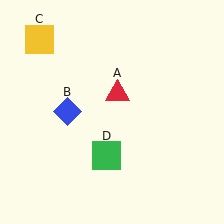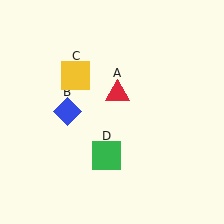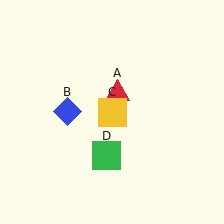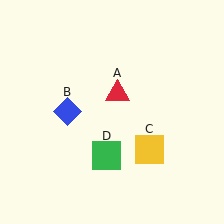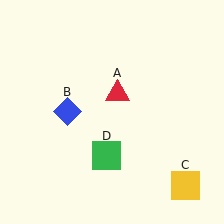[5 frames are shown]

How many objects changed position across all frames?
1 object changed position: yellow square (object C).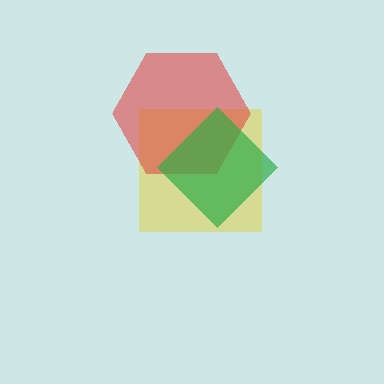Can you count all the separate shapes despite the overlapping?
Yes, there are 3 separate shapes.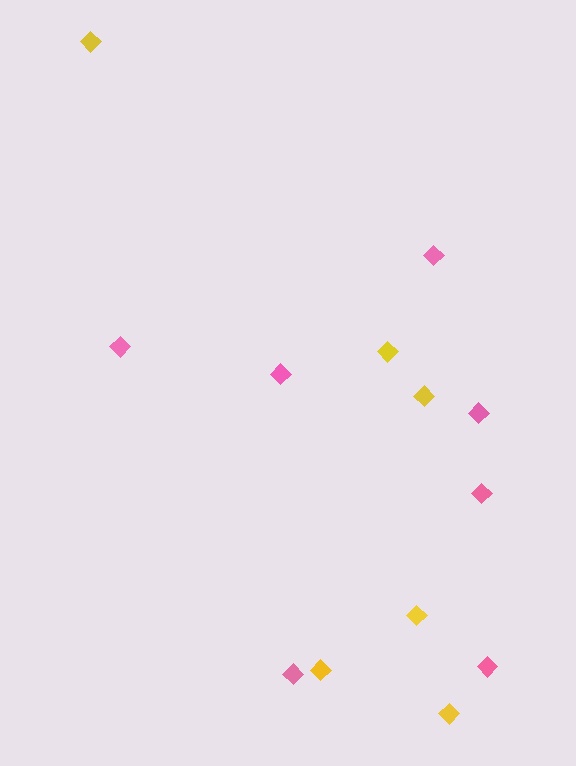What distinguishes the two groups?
There are 2 groups: one group of pink diamonds (7) and one group of yellow diamonds (6).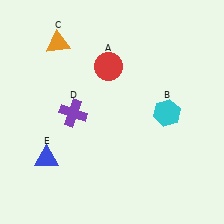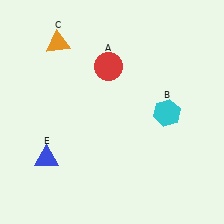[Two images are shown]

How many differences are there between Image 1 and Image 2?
There is 1 difference between the two images.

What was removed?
The purple cross (D) was removed in Image 2.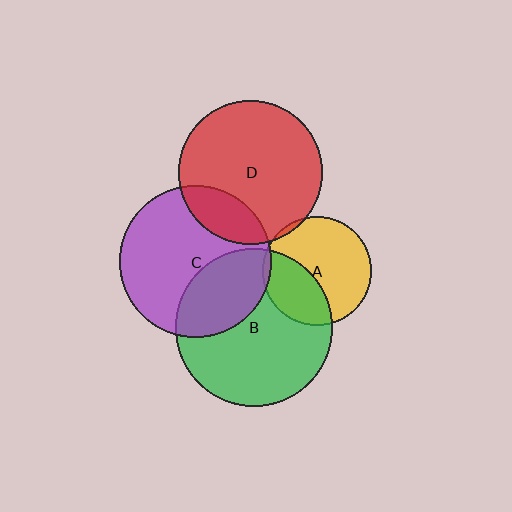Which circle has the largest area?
Circle B (green).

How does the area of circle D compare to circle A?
Approximately 1.8 times.